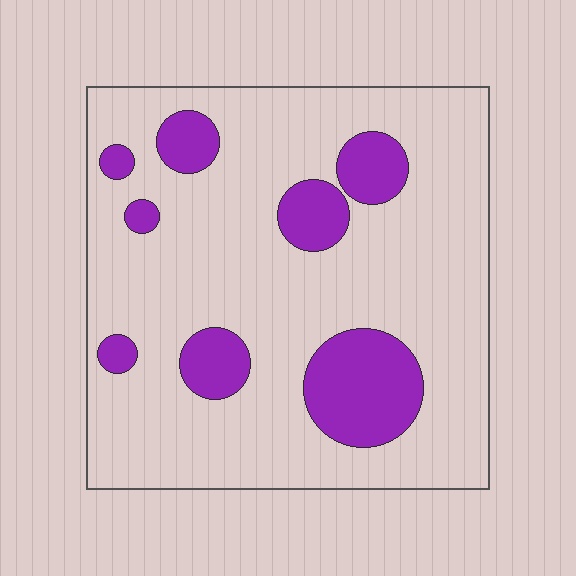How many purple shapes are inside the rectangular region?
8.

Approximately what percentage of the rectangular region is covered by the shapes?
Approximately 20%.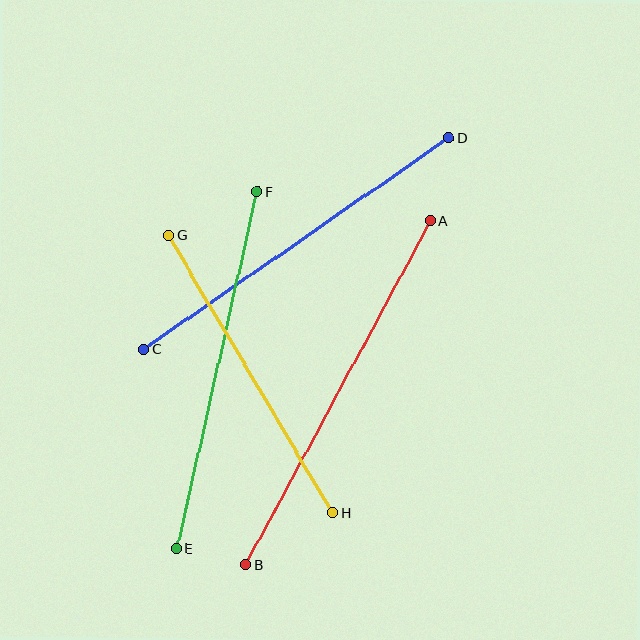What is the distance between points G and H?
The distance is approximately 322 pixels.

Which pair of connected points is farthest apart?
Points A and B are farthest apart.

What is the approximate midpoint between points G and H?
The midpoint is at approximately (251, 374) pixels.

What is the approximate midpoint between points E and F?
The midpoint is at approximately (217, 370) pixels.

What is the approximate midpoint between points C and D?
The midpoint is at approximately (296, 244) pixels.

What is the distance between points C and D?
The distance is approximately 372 pixels.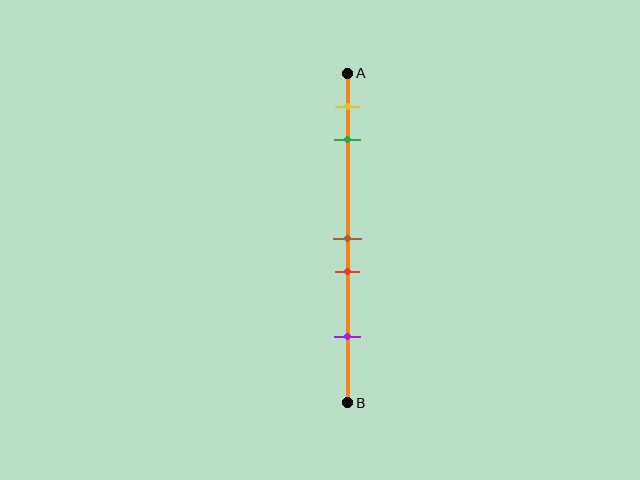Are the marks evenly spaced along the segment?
No, the marks are not evenly spaced.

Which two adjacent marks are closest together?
The brown and red marks are the closest adjacent pair.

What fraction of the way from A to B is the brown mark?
The brown mark is approximately 50% (0.5) of the way from A to B.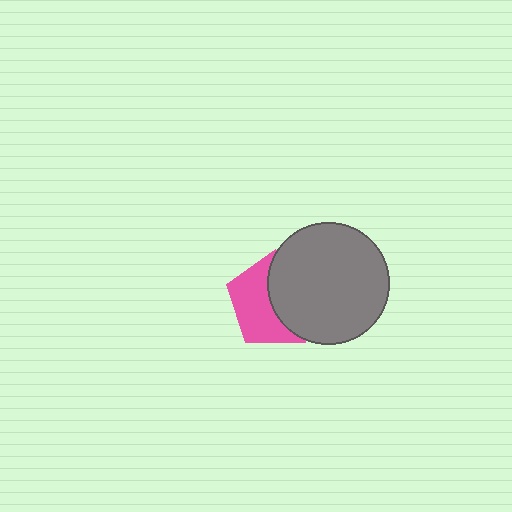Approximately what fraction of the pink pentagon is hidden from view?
Roughly 49% of the pink pentagon is hidden behind the gray circle.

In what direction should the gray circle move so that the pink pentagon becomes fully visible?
The gray circle should move right. That is the shortest direction to clear the overlap and leave the pink pentagon fully visible.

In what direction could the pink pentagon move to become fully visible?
The pink pentagon could move left. That would shift it out from behind the gray circle entirely.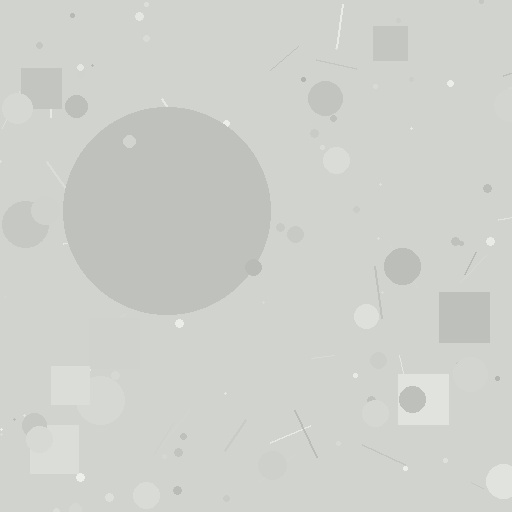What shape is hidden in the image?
A circle is hidden in the image.